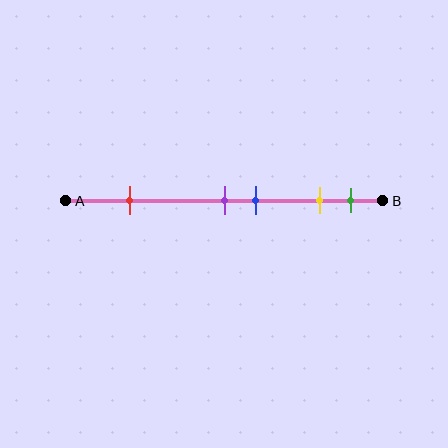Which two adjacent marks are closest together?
The purple and blue marks are the closest adjacent pair.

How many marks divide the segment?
There are 5 marks dividing the segment.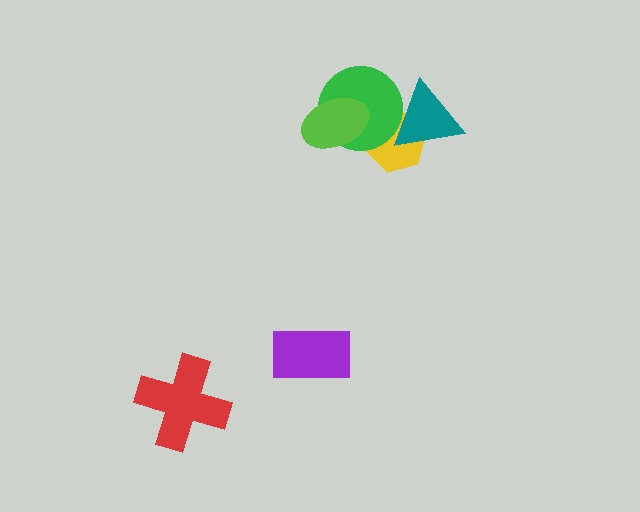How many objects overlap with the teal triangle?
2 objects overlap with the teal triangle.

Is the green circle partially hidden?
Yes, it is partially covered by another shape.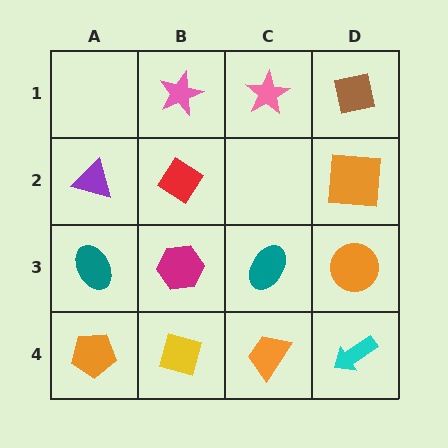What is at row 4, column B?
A yellow diamond.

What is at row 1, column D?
A brown square.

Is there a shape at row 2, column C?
No, that cell is empty.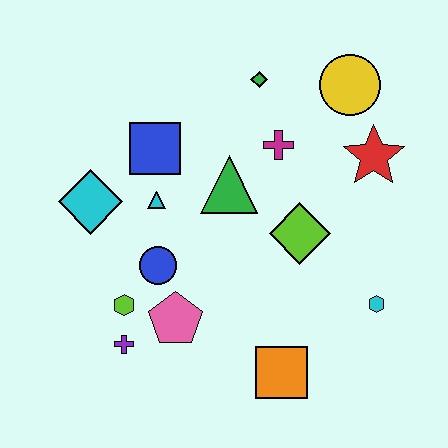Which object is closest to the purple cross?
The lime hexagon is closest to the purple cross.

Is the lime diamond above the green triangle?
No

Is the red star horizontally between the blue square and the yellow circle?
No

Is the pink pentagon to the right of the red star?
No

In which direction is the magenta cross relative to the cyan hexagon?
The magenta cross is above the cyan hexagon.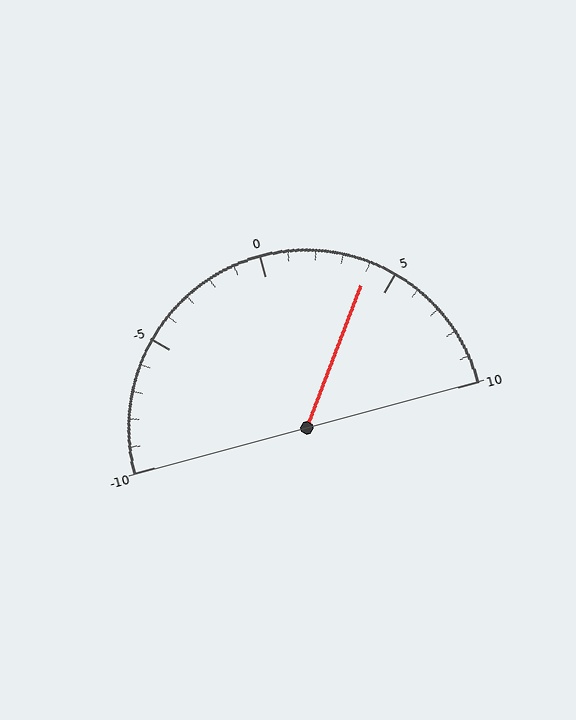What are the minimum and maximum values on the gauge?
The gauge ranges from -10 to 10.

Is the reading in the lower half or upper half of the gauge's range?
The reading is in the upper half of the range (-10 to 10).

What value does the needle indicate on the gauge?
The needle indicates approximately 4.